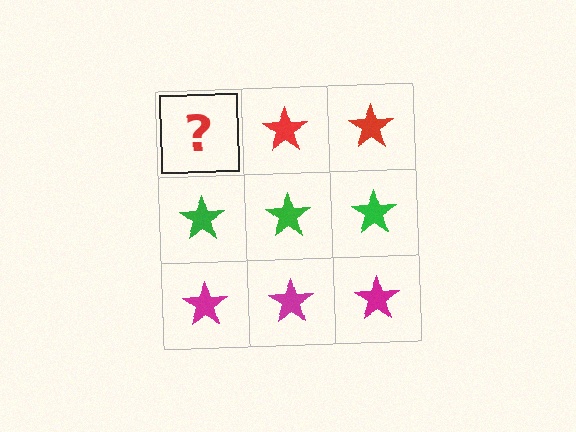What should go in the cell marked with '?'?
The missing cell should contain a red star.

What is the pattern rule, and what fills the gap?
The rule is that each row has a consistent color. The gap should be filled with a red star.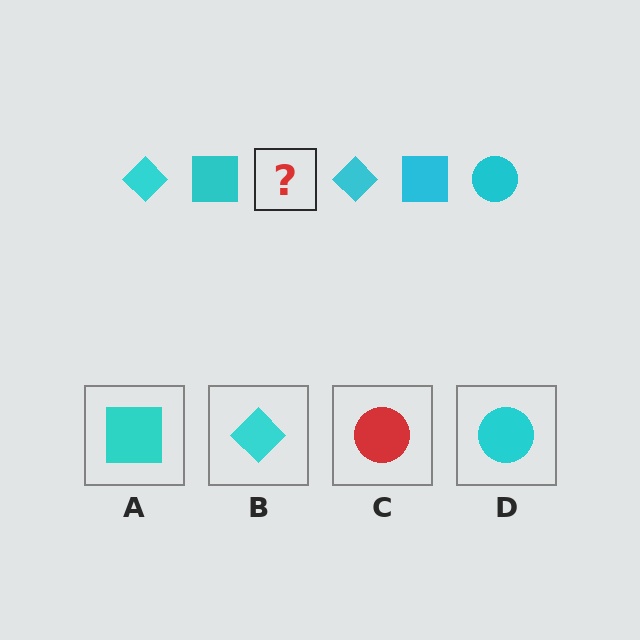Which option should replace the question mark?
Option D.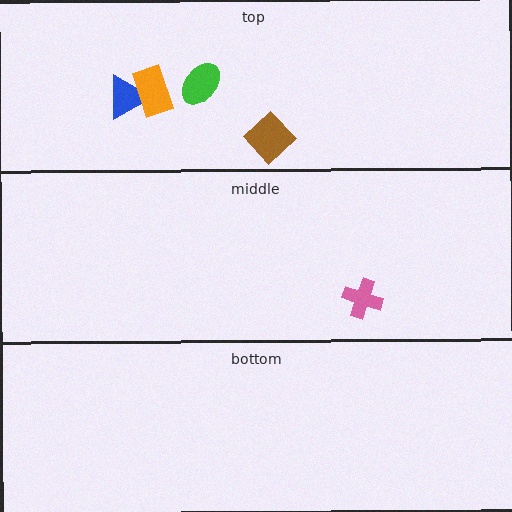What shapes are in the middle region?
The pink cross.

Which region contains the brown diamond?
The top region.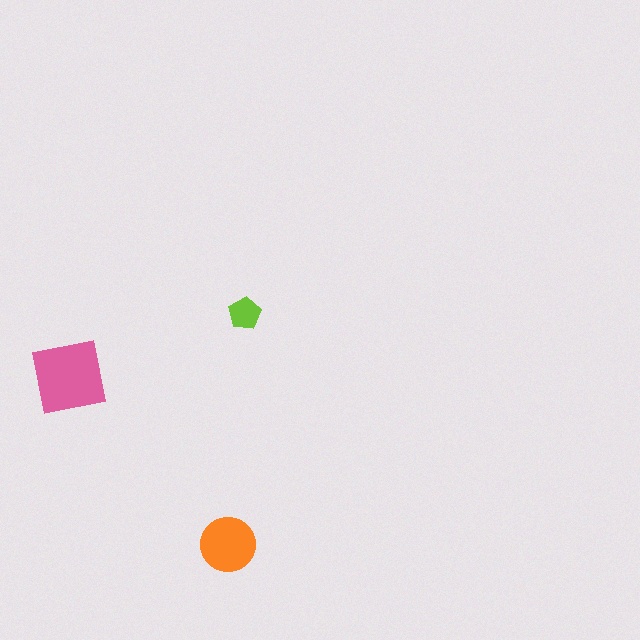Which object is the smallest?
The lime pentagon.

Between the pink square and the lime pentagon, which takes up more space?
The pink square.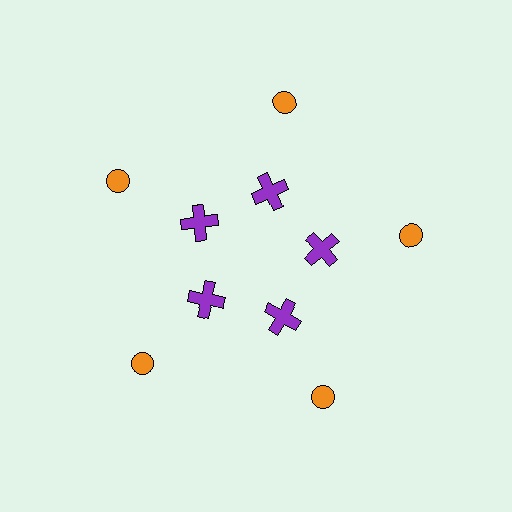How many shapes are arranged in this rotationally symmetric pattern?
There are 10 shapes, arranged in 5 groups of 2.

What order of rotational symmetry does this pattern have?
This pattern has 5-fold rotational symmetry.